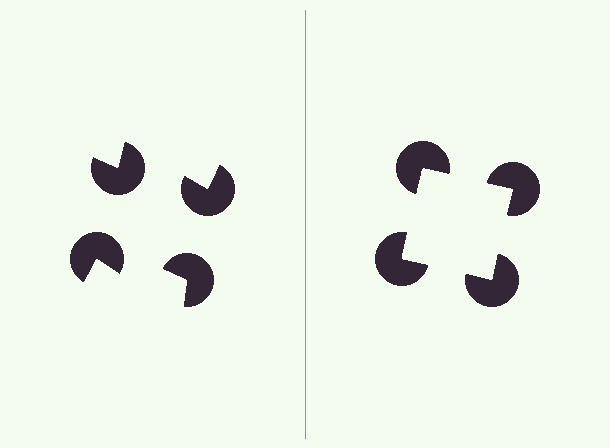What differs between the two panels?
The pac-man discs are positioned identically on both sides; only the wedge orientations differ. On the right they align to a square; on the left they are misaligned.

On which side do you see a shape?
An illusory square appears on the right side. On the left side the wedge cuts are rotated, so no coherent shape forms.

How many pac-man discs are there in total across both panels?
8 — 4 on each side.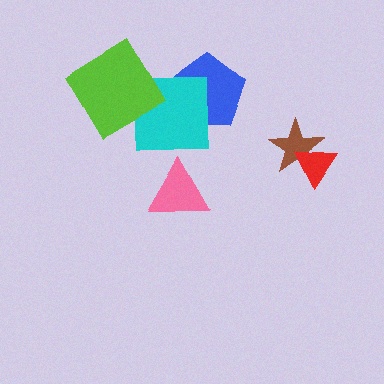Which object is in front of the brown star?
The red triangle is in front of the brown star.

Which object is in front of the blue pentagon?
The cyan square is in front of the blue pentagon.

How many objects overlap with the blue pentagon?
1 object overlaps with the blue pentagon.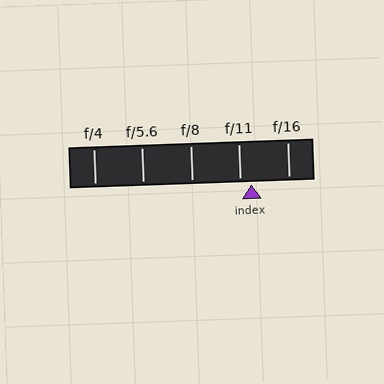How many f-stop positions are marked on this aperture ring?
There are 5 f-stop positions marked.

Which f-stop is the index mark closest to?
The index mark is closest to f/11.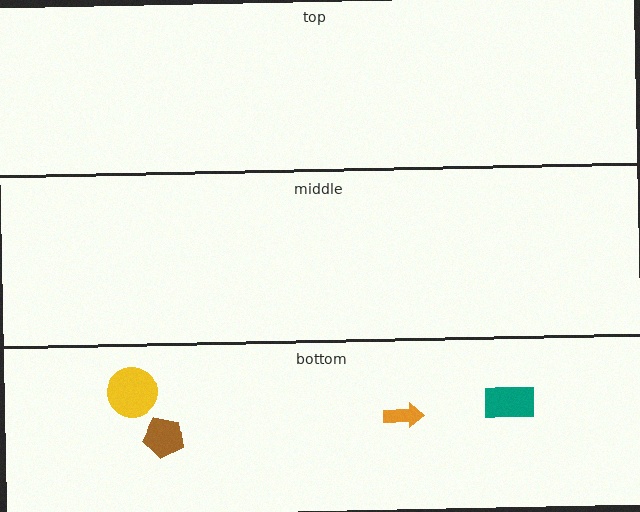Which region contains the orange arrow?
The bottom region.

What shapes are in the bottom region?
The orange arrow, the teal rectangle, the brown pentagon, the yellow circle.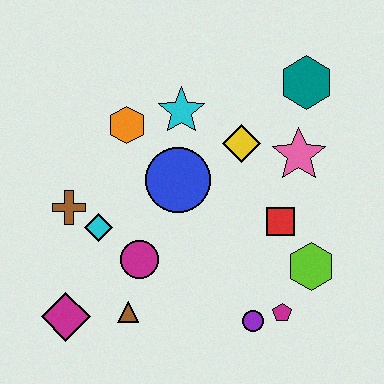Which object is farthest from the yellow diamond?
The magenta diamond is farthest from the yellow diamond.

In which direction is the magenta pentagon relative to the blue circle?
The magenta pentagon is below the blue circle.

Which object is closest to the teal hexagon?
The pink star is closest to the teal hexagon.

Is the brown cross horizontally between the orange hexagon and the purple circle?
No